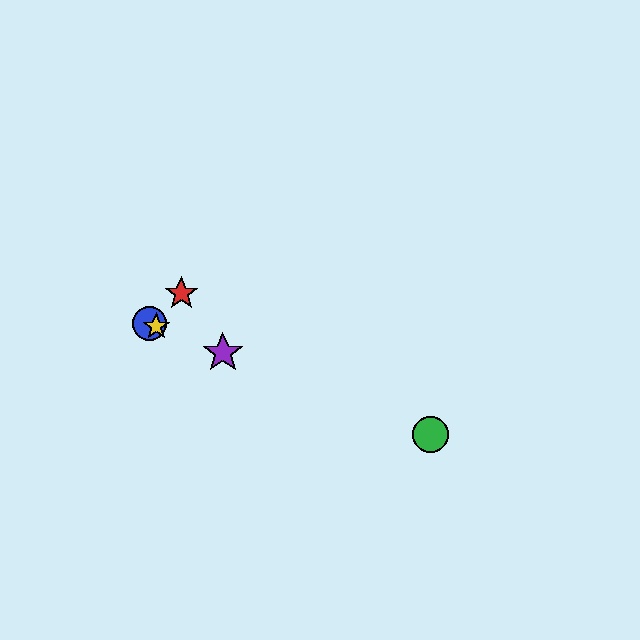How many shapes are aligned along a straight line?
4 shapes (the blue circle, the green circle, the yellow star, the purple star) are aligned along a straight line.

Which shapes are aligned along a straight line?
The blue circle, the green circle, the yellow star, the purple star are aligned along a straight line.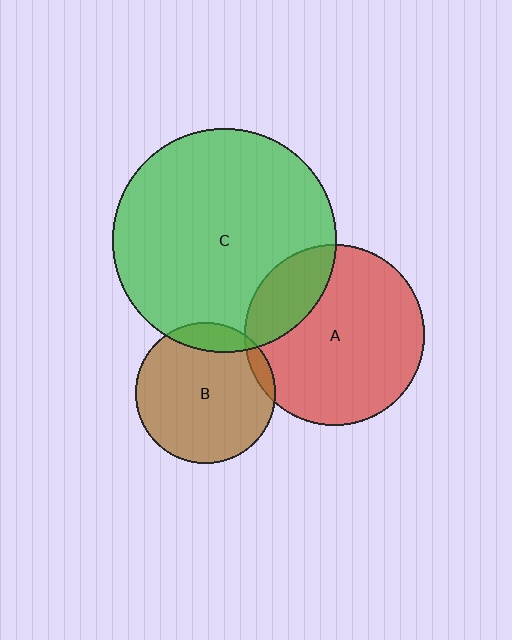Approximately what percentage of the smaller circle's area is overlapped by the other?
Approximately 5%.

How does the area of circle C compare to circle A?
Approximately 1.5 times.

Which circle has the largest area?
Circle C (green).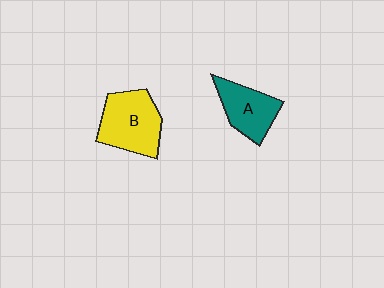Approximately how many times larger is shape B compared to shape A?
Approximately 1.3 times.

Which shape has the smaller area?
Shape A (teal).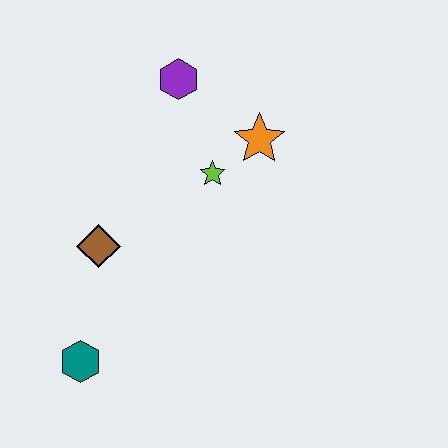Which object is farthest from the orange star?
The teal hexagon is farthest from the orange star.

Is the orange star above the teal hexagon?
Yes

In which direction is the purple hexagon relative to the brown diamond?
The purple hexagon is above the brown diamond.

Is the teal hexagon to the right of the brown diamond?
No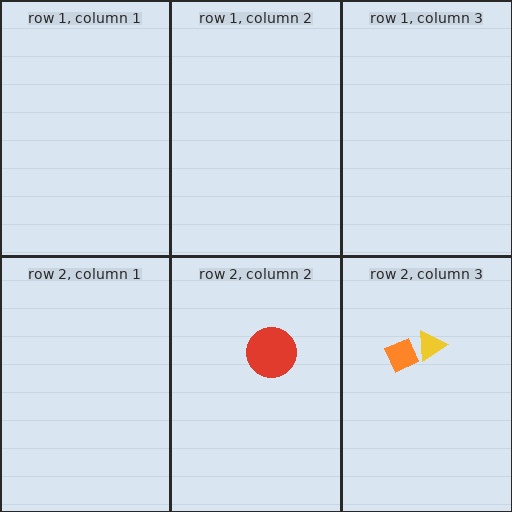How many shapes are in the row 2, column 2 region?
1.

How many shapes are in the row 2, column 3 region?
2.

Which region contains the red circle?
The row 2, column 2 region.